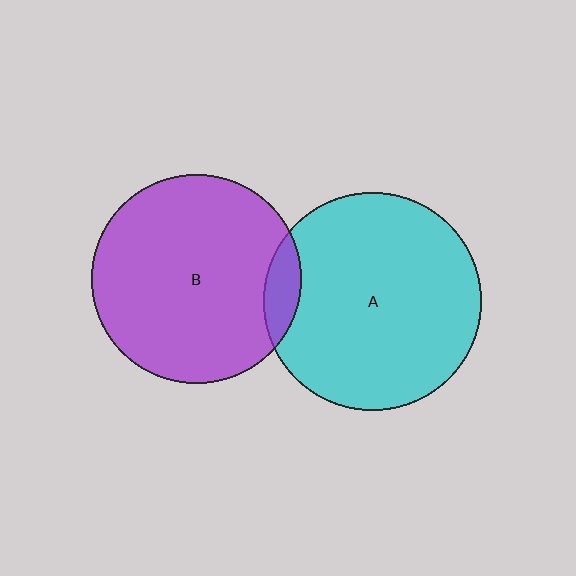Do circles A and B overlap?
Yes.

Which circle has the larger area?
Circle A (cyan).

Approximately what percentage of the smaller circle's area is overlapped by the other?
Approximately 10%.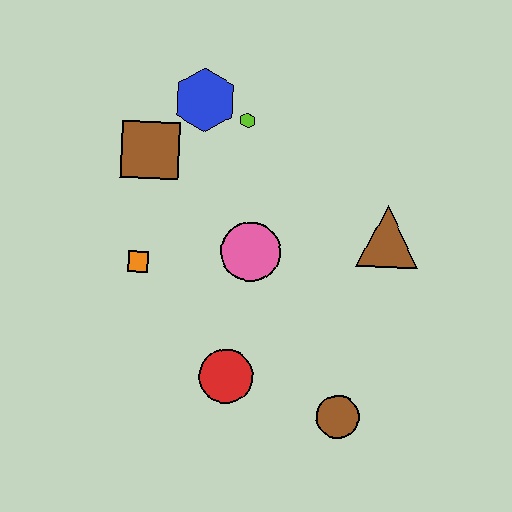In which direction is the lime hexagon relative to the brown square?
The lime hexagon is to the right of the brown square.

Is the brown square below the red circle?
No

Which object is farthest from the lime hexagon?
The brown circle is farthest from the lime hexagon.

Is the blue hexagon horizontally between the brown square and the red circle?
Yes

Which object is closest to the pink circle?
The orange square is closest to the pink circle.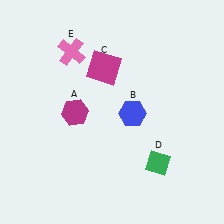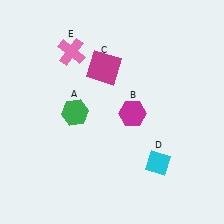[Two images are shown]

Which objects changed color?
A changed from magenta to green. B changed from blue to magenta. D changed from green to cyan.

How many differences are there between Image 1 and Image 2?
There are 3 differences between the two images.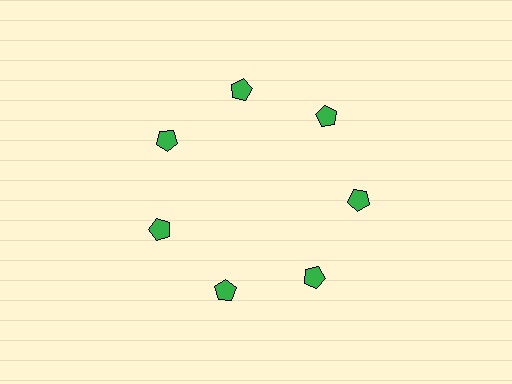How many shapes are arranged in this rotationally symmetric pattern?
There are 7 shapes, arranged in 7 groups of 1.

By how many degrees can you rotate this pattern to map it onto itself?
The pattern maps onto itself every 51 degrees of rotation.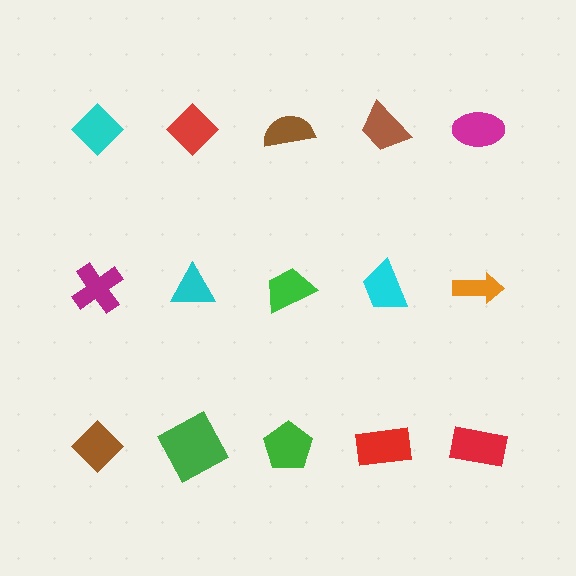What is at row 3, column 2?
A green square.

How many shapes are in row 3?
5 shapes.